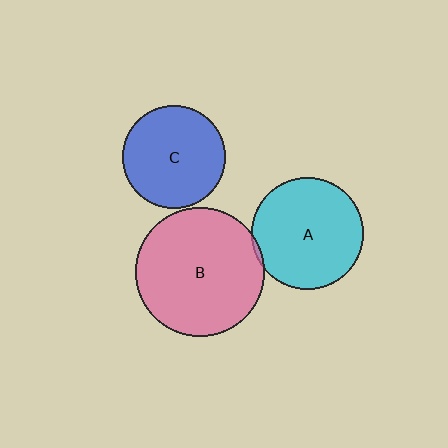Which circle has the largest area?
Circle B (pink).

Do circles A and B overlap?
Yes.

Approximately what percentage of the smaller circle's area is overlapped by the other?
Approximately 5%.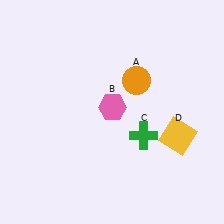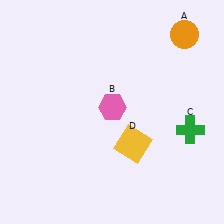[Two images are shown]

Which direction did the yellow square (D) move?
The yellow square (D) moved left.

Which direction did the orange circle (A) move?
The orange circle (A) moved right.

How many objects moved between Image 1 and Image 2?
3 objects moved between the two images.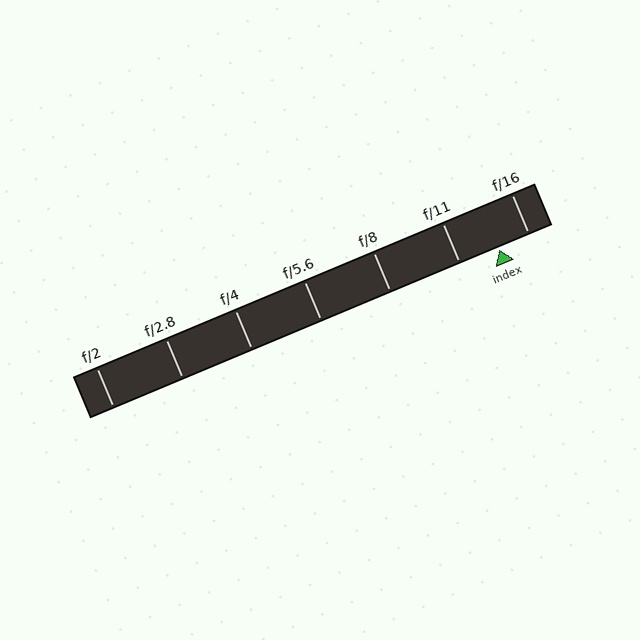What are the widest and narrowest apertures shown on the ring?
The widest aperture shown is f/2 and the narrowest is f/16.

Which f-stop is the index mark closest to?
The index mark is closest to f/16.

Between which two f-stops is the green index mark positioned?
The index mark is between f/11 and f/16.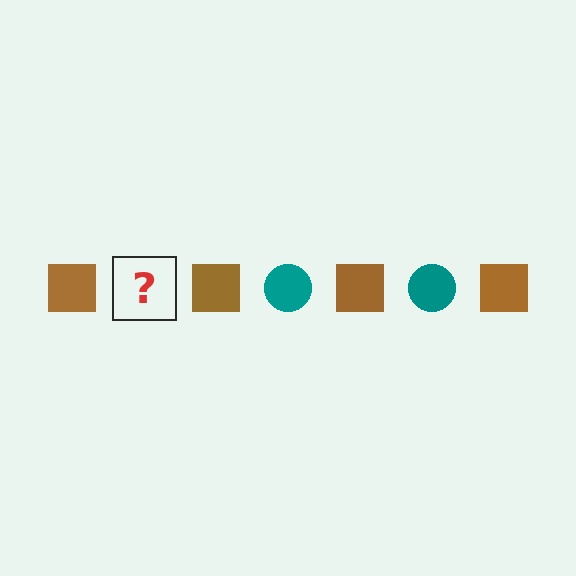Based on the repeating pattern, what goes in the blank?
The blank should be a teal circle.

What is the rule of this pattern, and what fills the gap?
The rule is that the pattern alternates between brown square and teal circle. The gap should be filled with a teal circle.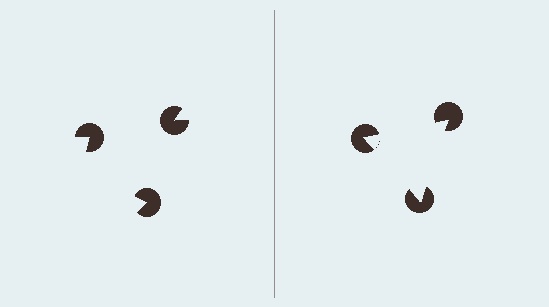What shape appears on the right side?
An illusory triangle.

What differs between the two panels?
The pac-man discs are positioned identically on both sides; only the wedge orientations differ. On the right they align to a triangle; on the left they are misaligned.